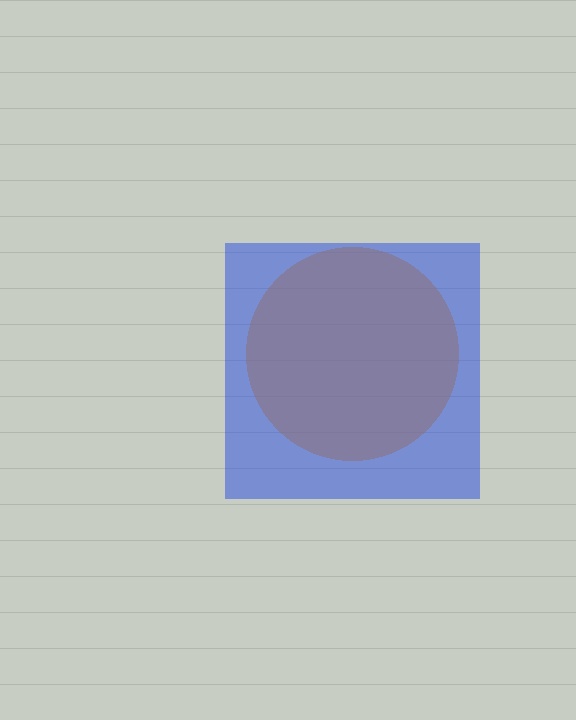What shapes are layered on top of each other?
The layered shapes are: an orange circle, a blue square.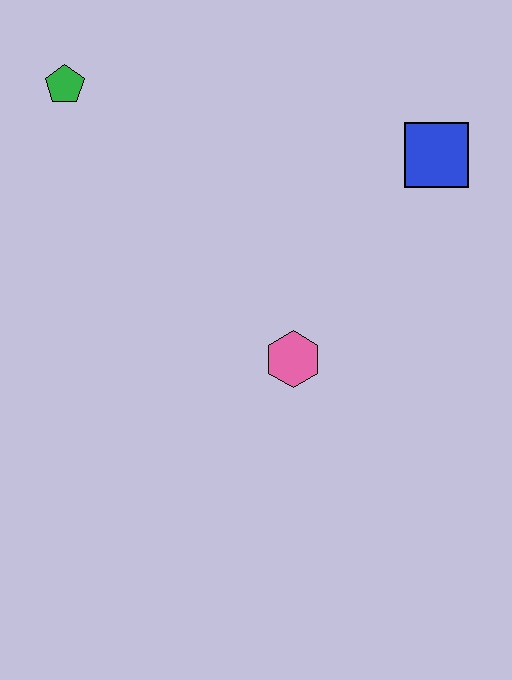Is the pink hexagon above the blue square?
No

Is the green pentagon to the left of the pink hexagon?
Yes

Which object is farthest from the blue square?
The green pentagon is farthest from the blue square.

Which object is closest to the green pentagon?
The pink hexagon is closest to the green pentagon.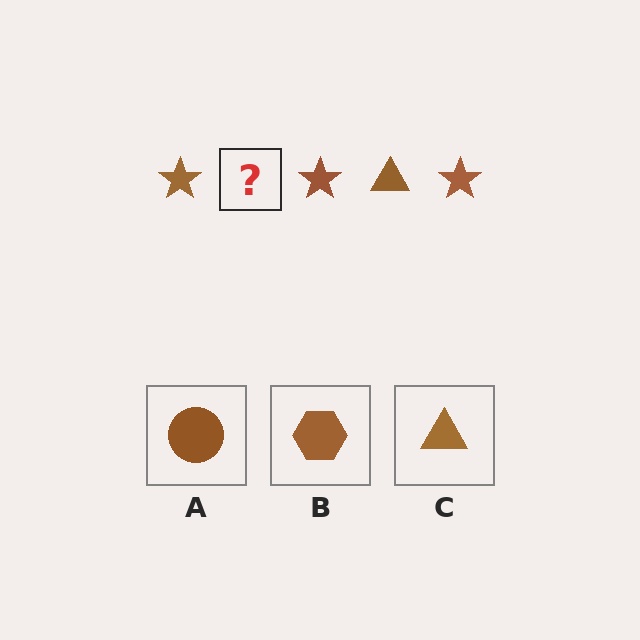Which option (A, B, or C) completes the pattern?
C.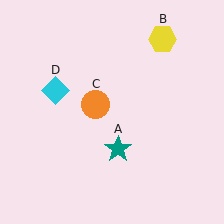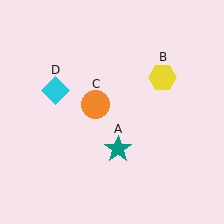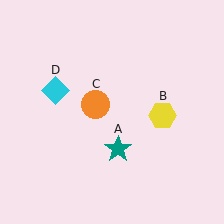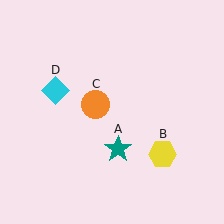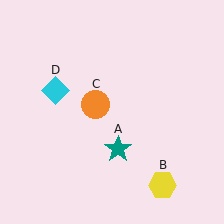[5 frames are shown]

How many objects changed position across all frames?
1 object changed position: yellow hexagon (object B).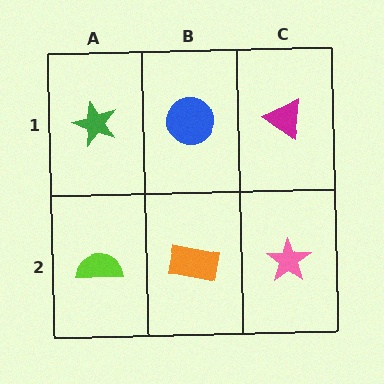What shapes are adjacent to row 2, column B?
A blue circle (row 1, column B), a lime semicircle (row 2, column A), a pink star (row 2, column C).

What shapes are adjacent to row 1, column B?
An orange rectangle (row 2, column B), a green star (row 1, column A), a magenta triangle (row 1, column C).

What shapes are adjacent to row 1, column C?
A pink star (row 2, column C), a blue circle (row 1, column B).